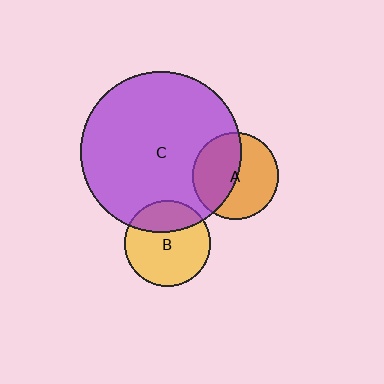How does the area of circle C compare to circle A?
Approximately 3.4 times.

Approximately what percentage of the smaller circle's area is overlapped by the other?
Approximately 45%.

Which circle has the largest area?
Circle C (purple).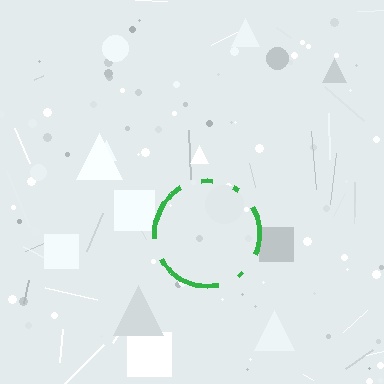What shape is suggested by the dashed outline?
The dashed outline suggests a circle.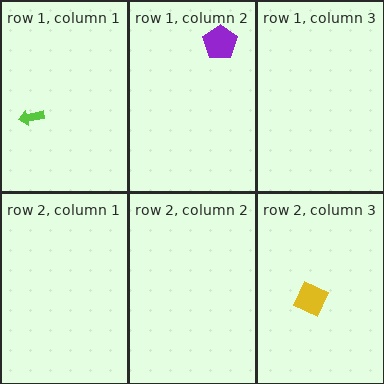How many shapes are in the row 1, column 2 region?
1.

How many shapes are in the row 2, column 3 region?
1.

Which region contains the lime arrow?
The row 1, column 1 region.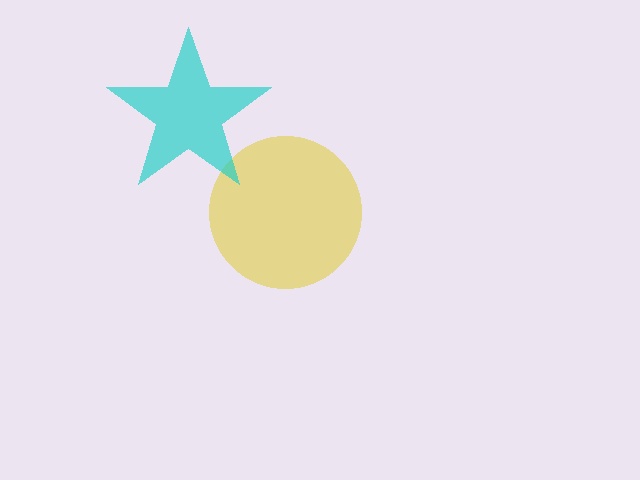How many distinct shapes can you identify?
There are 2 distinct shapes: a yellow circle, a cyan star.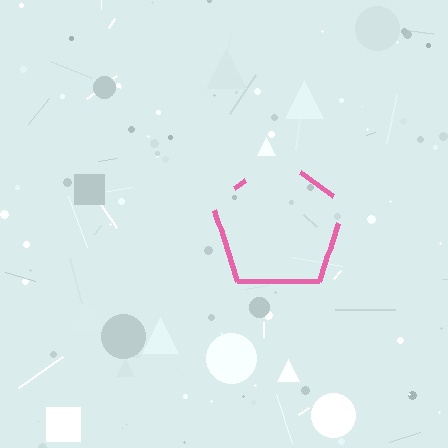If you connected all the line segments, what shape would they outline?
They would outline a pentagon.